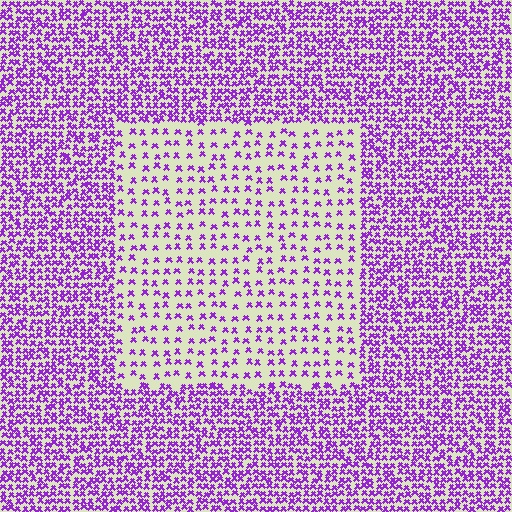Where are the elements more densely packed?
The elements are more densely packed outside the rectangle boundary.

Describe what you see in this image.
The image contains small purple elements arranged at two different densities. A rectangle-shaped region is visible where the elements are less densely packed than the surrounding area.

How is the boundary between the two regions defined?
The boundary is defined by a change in element density (approximately 2.6x ratio). All elements are the same color, size, and shape.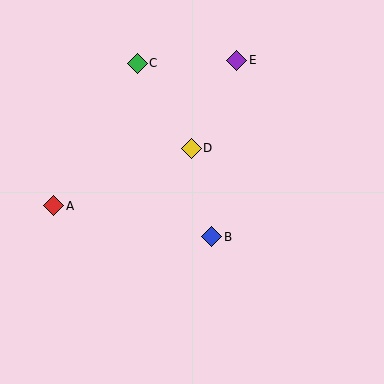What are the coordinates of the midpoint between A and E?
The midpoint between A and E is at (145, 133).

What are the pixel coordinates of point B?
Point B is at (212, 237).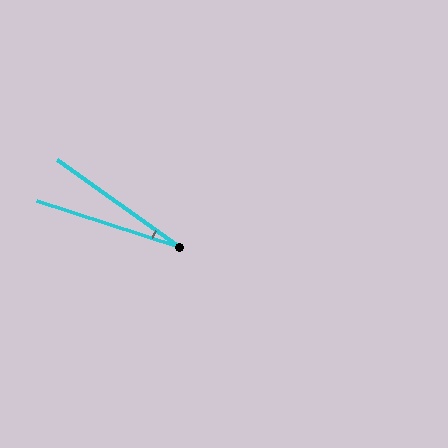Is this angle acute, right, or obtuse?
It is acute.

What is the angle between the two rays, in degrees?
Approximately 18 degrees.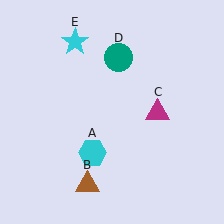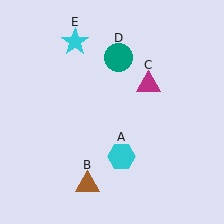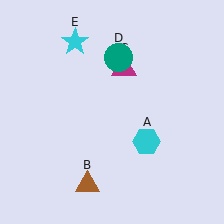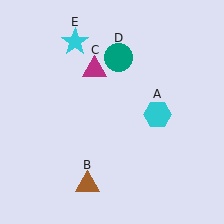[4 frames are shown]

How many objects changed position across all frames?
2 objects changed position: cyan hexagon (object A), magenta triangle (object C).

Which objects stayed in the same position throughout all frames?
Brown triangle (object B) and teal circle (object D) and cyan star (object E) remained stationary.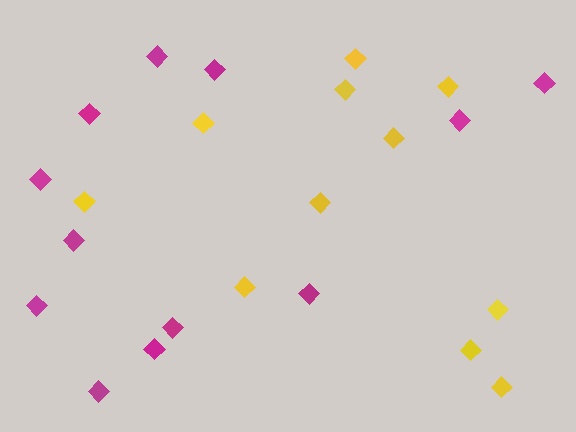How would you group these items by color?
There are 2 groups: one group of magenta diamonds (12) and one group of yellow diamonds (11).